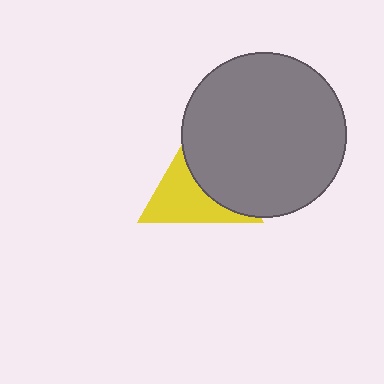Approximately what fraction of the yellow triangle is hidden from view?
Roughly 49% of the yellow triangle is hidden behind the gray circle.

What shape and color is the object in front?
The object in front is a gray circle.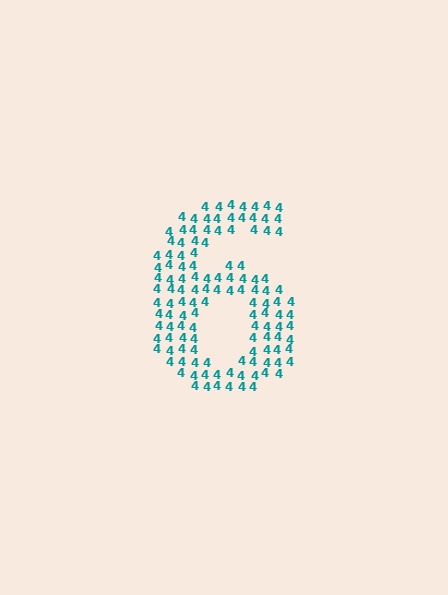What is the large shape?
The large shape is the digit 6.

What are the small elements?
The small elements are digit 4's.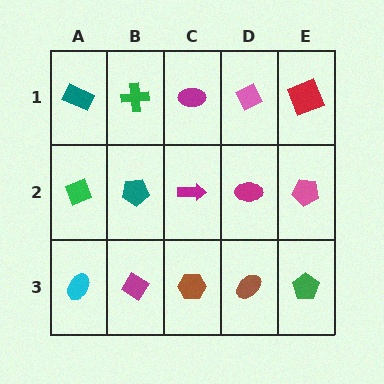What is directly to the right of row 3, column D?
A green pentagon.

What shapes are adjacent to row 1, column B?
A teal pentagon (row 2, column B), a teal rectangle (row 1, column A), a magenta ellipse (row 1, column C).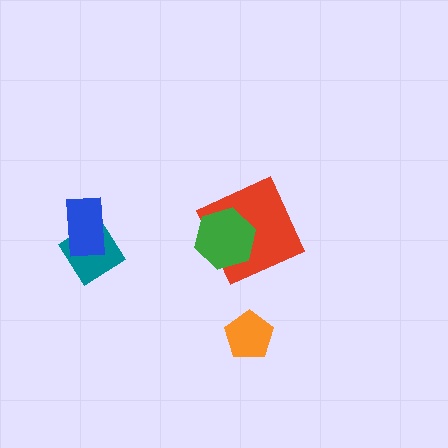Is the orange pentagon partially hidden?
No, no other shape covers it.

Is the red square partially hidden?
Yes, it is partially covered by another shape.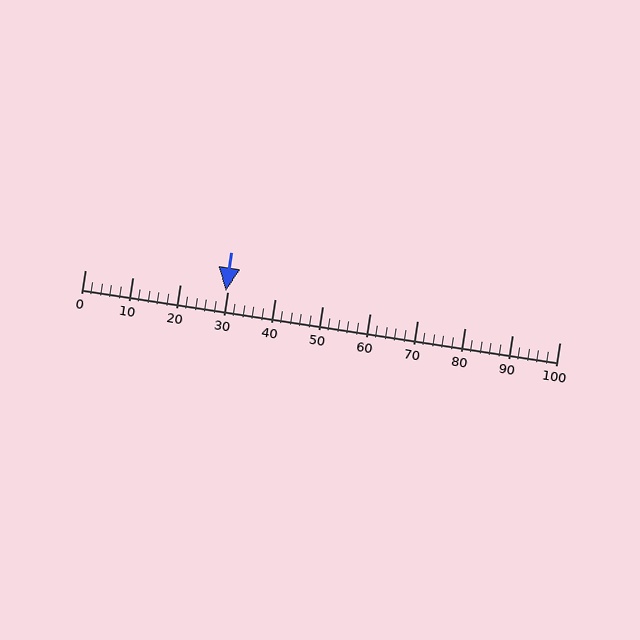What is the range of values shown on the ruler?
The ruler shows values from 0 to 100.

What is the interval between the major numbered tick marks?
The major tick marks are spaced 10 units apart.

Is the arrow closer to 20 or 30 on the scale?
The arrow is closer to 30.